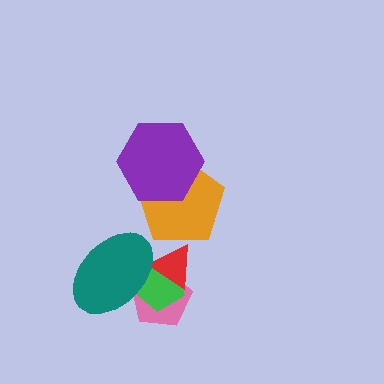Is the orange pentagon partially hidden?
Yes, it is partially covered by another shape.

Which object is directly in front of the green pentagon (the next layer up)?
The red triangle is directly in front of the green pentagon.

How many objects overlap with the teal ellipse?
3 objects overlap with the teal ellipse.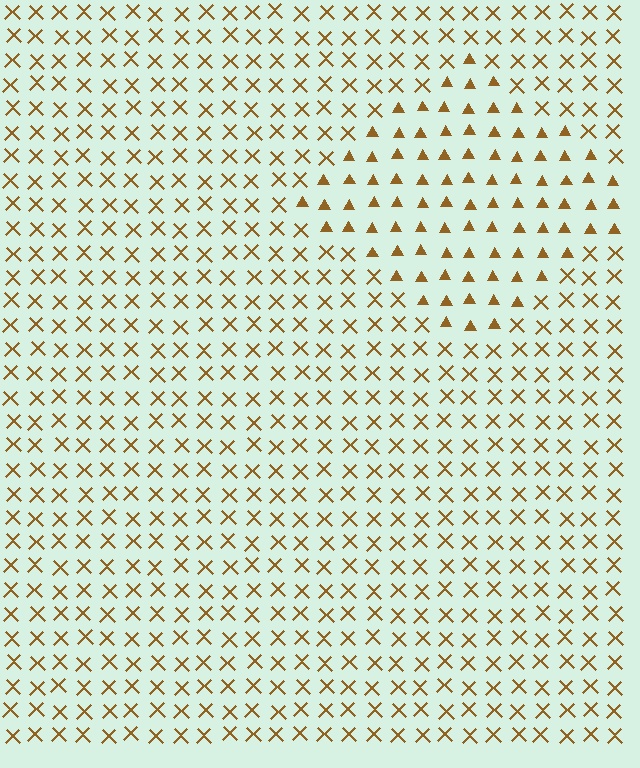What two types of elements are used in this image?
The image uses triangles inside the diamond region and X marks outside it.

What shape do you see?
I see a diamond.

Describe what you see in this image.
The image is filled with small brown elements arranged in a uniform grid. A diamond-shaped region contains triangles, while the surrounding area contains X marks. The boundary is defined purely by the change in element shape.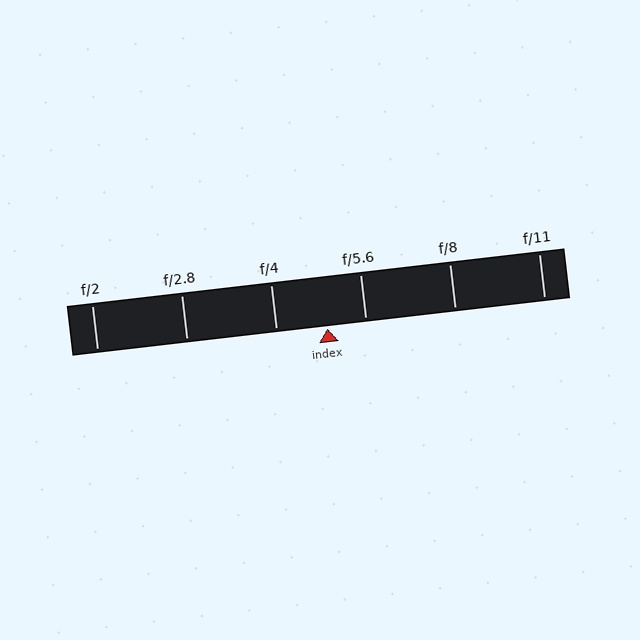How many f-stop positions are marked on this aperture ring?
There are 6 f-stop positions marked.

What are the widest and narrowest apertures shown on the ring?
The widest aperture shown is f/2 and the narrowest is f/11.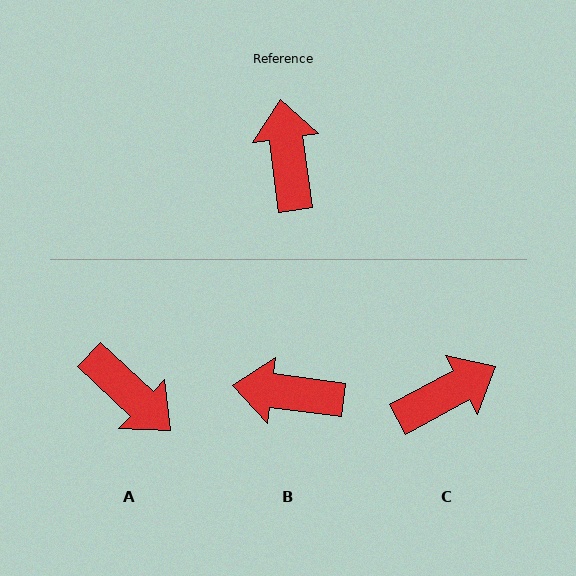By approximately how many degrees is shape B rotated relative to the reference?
Approximately 75 degrees counter-clockwise.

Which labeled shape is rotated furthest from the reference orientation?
A, about 141 degrees away.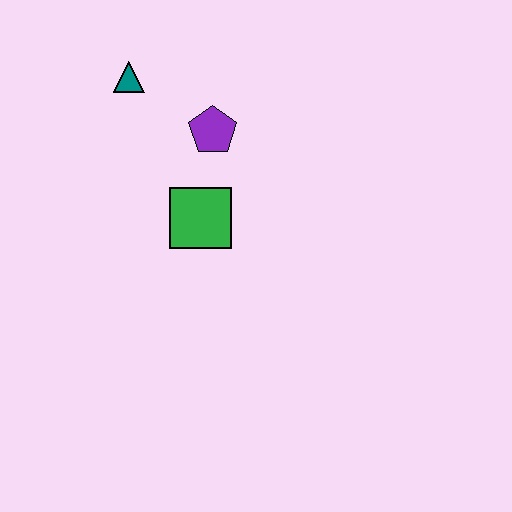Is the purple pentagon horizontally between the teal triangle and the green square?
No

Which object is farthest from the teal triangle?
The green square is farthest from the teal triangle.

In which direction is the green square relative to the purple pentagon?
The green square is below the purple pentagon.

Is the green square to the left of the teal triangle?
No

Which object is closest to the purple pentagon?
The green square is closest to the purple pentagon.